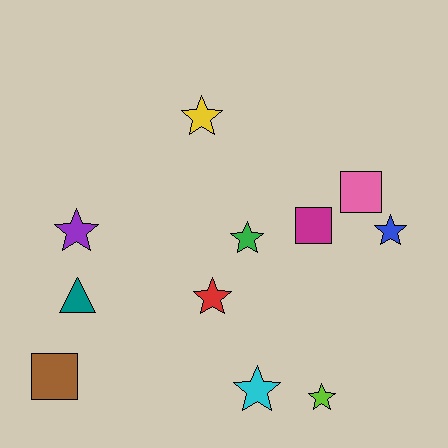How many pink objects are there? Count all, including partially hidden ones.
There is 1 pink object.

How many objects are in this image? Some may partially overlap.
There are 11 objects.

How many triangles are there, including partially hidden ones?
There is 1 triangle.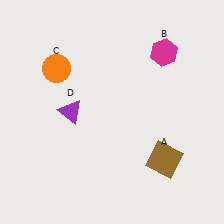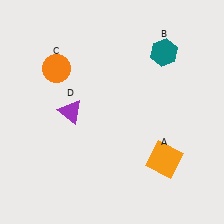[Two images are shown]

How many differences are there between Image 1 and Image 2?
There are 2 differences between the two images.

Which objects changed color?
A changed from brown to orange. B changed from magenta to teal.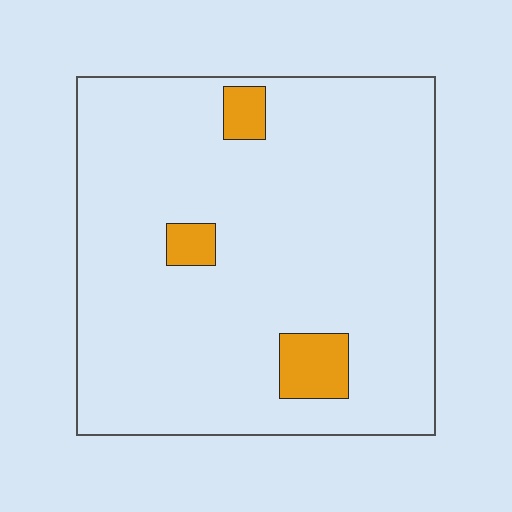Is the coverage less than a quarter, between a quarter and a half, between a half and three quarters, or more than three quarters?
Less than a quarter.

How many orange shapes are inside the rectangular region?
3.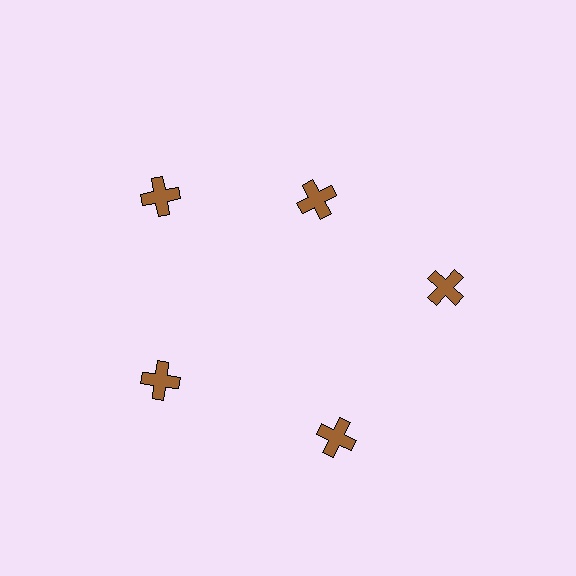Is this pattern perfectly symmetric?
No. The 5 brown crosses are arranged in a ring, but one element near the 1 o'clock position is pulled inward toward the center, breaking the 5-fold rotational symmetry.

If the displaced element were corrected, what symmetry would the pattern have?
It would have 5-fold rotational symmetry — the pattern would map onto itself every 72 degrees.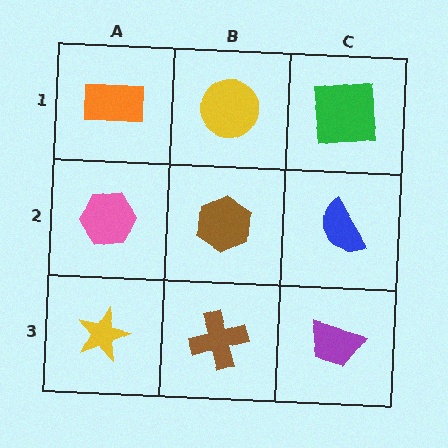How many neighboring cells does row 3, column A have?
2.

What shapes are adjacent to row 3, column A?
A pink hexagon (row 2, column A), a brown cross (row 3, column B).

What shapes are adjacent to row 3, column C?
A blue semicircle (row 2, column C), a brown cross (row 3, column B).